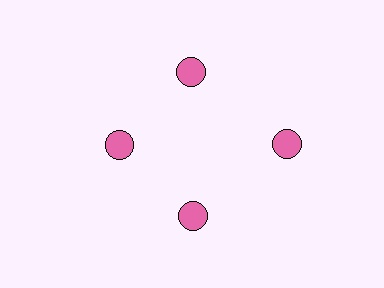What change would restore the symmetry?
The symmetry would be restored by moving it inward, back onto the ring so that all 4 circles sit at equal angles and equal distance from the center.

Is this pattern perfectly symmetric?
No. The 4 pink circles are arranged in a ring, but one element near the 3 o'clock position is pushed outward from the center, breaking the 4-fold rotational symmetry.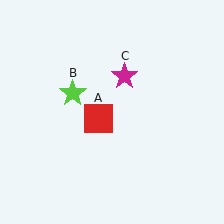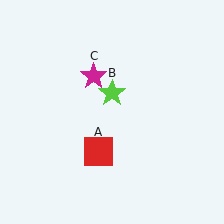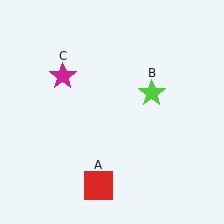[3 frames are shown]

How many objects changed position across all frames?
3 objects changed position: red square (object A), lime star (object B), magenta star (object C).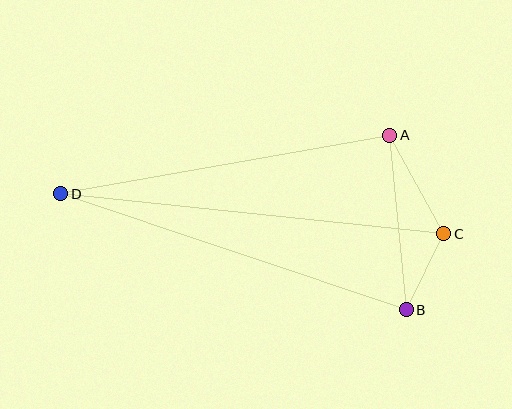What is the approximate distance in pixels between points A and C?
The distance between A and C is approximately 112 pixels.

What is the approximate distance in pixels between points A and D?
The distance between A and D is approximately 334 pixels.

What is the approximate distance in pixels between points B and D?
The distance between B and D is approximately 364 pixels.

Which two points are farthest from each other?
Points C and D are farthest from each other.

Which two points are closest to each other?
Points B and C are closest to each other.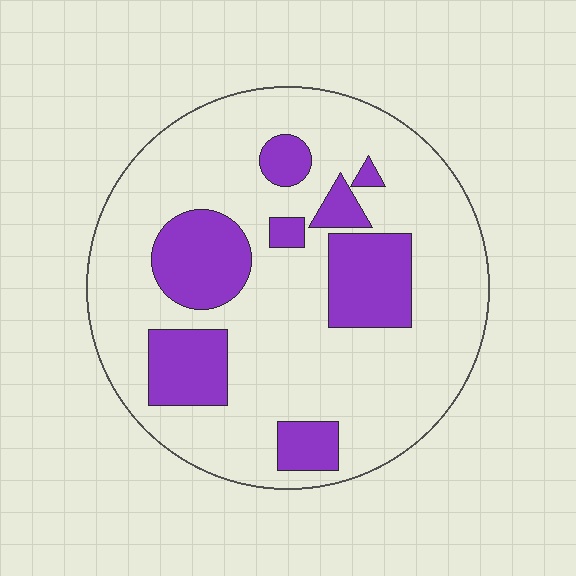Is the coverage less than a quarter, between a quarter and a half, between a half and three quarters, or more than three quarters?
Less than a quarter.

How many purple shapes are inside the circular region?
8.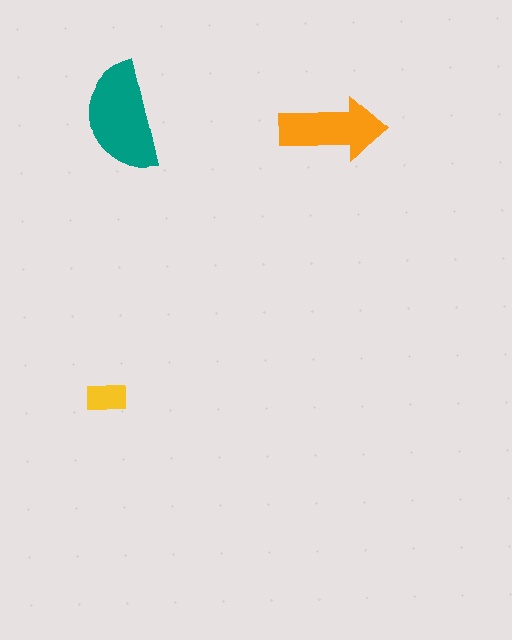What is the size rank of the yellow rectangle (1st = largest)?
3rd.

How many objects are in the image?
There are 3 objects in the image.